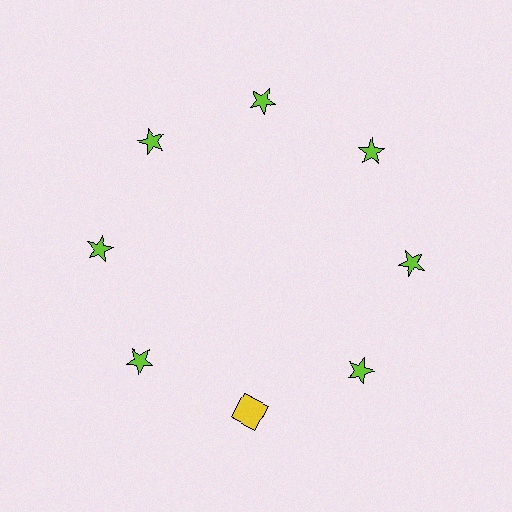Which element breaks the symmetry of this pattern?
The yellow square at roughly the 6 o'clock position breaks the symmetry. All other shapes are lime stars.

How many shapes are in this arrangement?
There are 8 shapes arranged in a ring pattern.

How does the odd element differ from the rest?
It differs in both color (yellow instead of lime) and shape (square instead of star).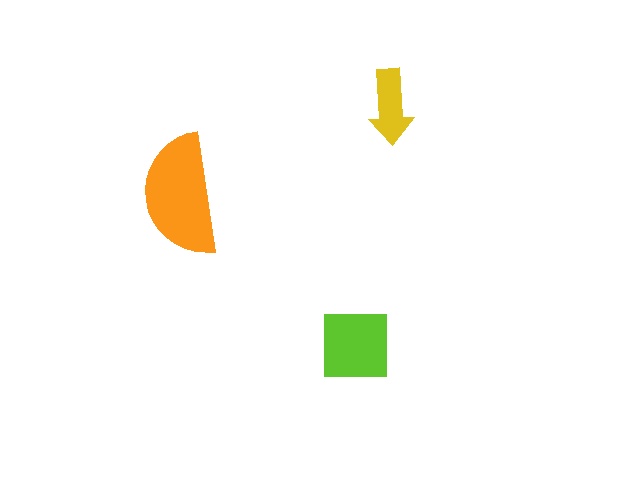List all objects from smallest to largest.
The yellow arrow, the lime square, the orange semicircle.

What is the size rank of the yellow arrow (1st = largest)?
3rd.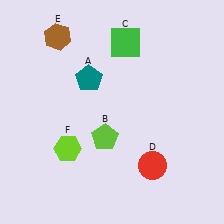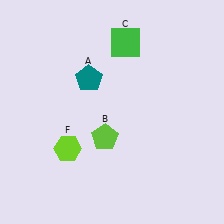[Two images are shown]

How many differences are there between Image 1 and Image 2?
There are 2 differences between the two images.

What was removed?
The red circle (D), the brown hexagon (E) were removed in Image 2.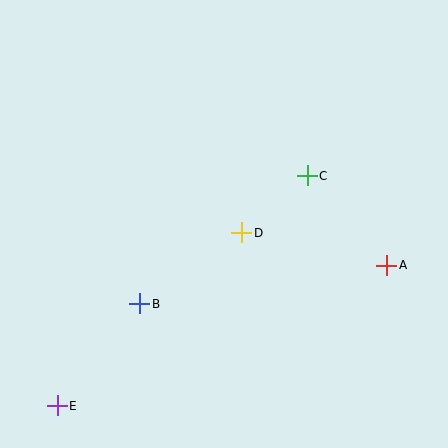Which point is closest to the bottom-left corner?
Point E is closest to the bottom-left corner.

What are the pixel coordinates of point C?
Point C is at (307, 176).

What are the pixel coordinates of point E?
Point E is at (57, 406).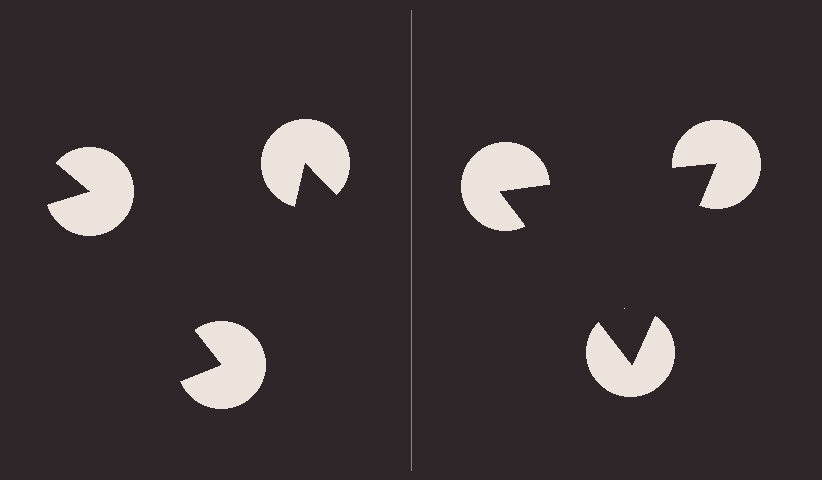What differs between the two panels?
The pac-man discs are positioned identically on both sides; only the wedge orientations differ. On the right they align to a triangle; on the left they are misaligned.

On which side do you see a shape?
An illusory triangle appears on the right side. On the left side the wedge cuts are rotated, so no coherent shape forms.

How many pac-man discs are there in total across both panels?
6 — 3 on each side.